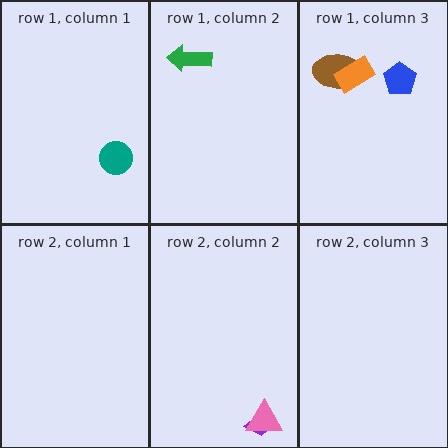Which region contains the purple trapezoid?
The row 2, column 2 region.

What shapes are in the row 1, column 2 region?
The green arrow.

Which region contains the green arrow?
The row 1, column 2 region.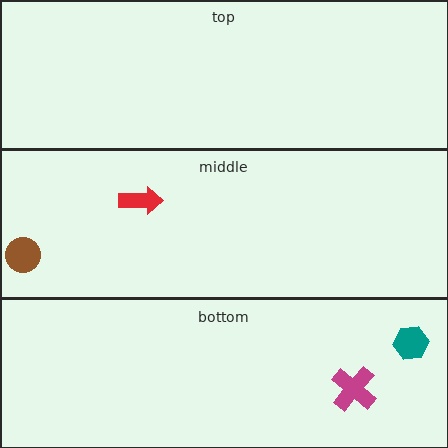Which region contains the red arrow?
The middle region.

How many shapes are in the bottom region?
2.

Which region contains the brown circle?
The middle region.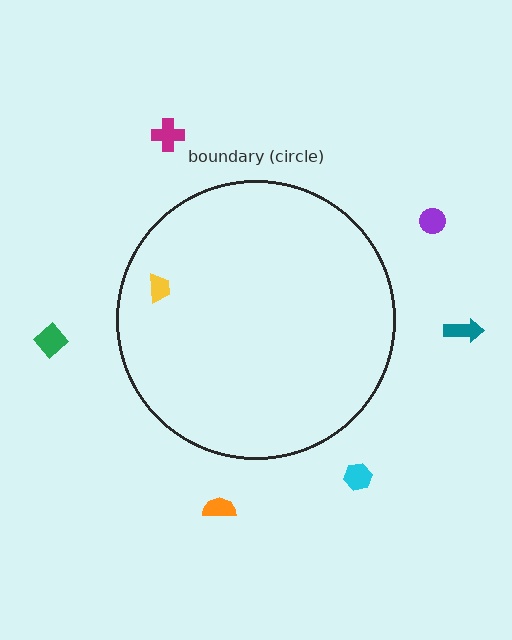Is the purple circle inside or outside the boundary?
Outside.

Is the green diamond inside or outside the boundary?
Outside.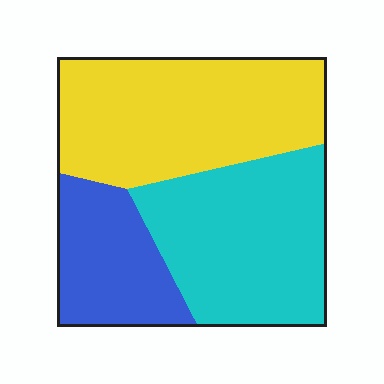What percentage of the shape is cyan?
Cyan takes up between a quarter and a half of the shape.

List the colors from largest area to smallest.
From largest to smallest: yellow, cyan, blue.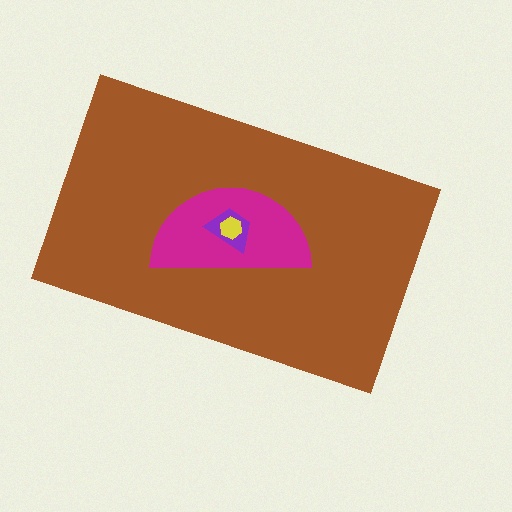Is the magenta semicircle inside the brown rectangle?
Yes.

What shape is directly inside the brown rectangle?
The magenta semicircle.